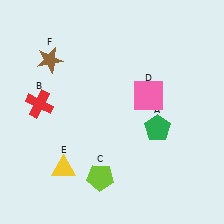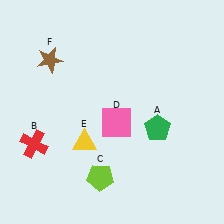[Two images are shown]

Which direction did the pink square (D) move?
The pink square (D) moved left.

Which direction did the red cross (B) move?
The red cross (B) moved down.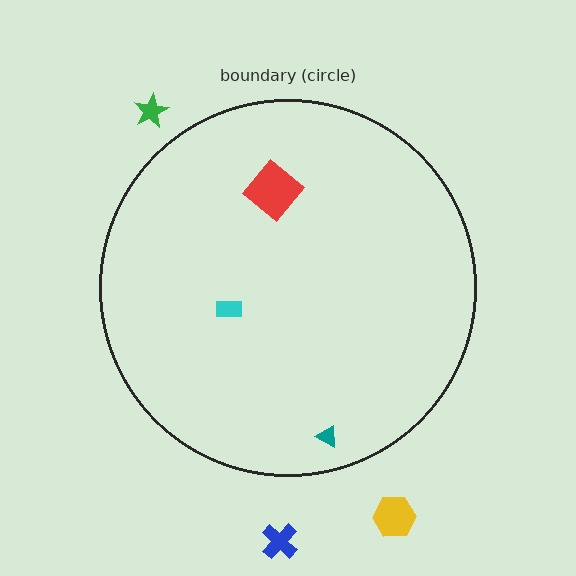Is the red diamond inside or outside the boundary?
Inside.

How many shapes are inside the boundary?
3 inside, 3 outside.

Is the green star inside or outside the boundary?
Outside.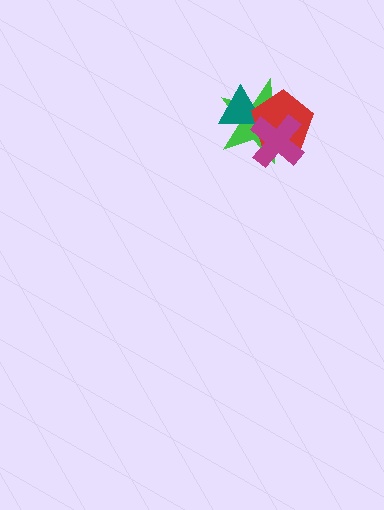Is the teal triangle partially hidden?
Yes, it is partially covered by another shape.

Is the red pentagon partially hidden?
Yes, it is partially covered by another shape.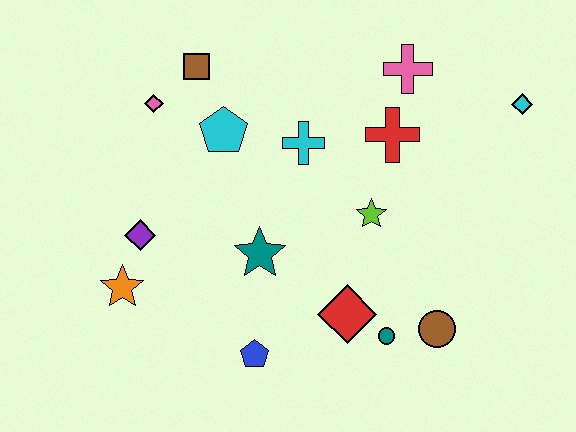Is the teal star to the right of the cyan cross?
No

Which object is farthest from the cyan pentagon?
The cyan diamond is farthest from the cyan pentagon.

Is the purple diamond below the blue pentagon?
No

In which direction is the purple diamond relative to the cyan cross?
The purple diamond is to the left of the cyan cross.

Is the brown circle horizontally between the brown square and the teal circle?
No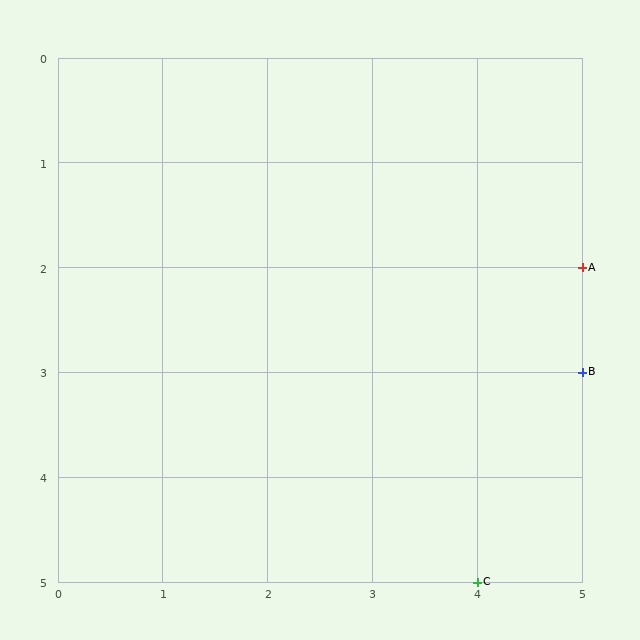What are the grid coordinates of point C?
Point C is at grid coordinates (4, 5).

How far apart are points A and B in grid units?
Points A and B are 1 row apart.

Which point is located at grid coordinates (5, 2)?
Point A is at (5, 2).